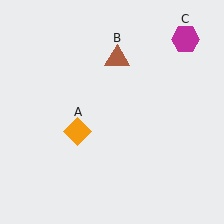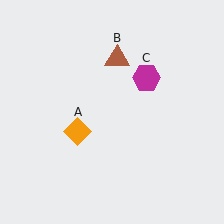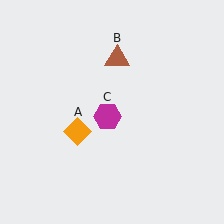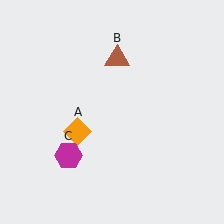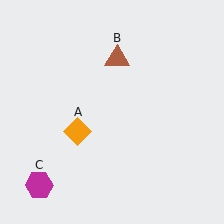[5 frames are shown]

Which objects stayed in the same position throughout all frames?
Orange diamond (object A) and brown triangle (object B) remained stationary.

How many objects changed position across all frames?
1 object changed position: magenta hexagon (object C).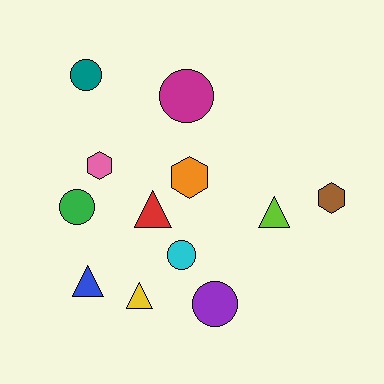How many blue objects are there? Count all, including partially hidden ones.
There is 1 blue object.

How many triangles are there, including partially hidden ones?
There are 4 triangles.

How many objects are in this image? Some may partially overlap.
There are 12 objects.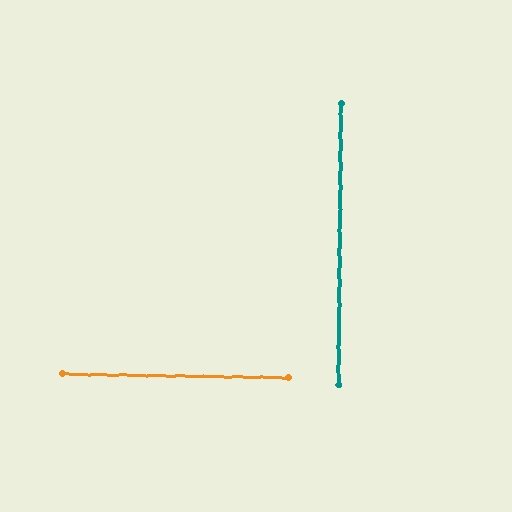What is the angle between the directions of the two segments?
Approximately 90 degrees.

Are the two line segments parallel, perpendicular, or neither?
Perpendicular — they meet at approximately 90°.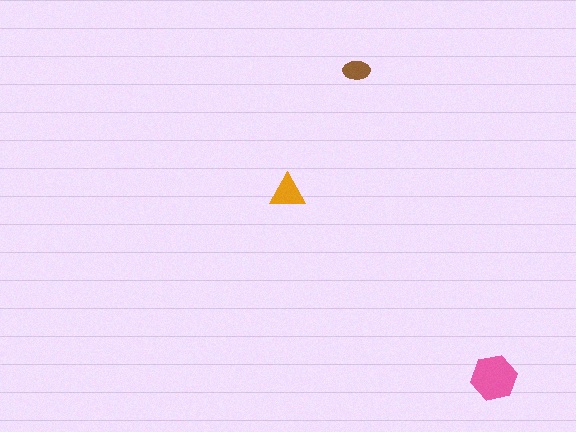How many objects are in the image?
There are 3 objects in the image.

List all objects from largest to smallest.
The pink hexagon, the orange triangle, the brown ellipse.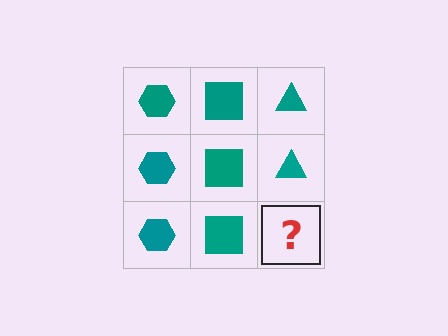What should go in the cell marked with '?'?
The missing cell should contain a teal triangle.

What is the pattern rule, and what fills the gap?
The rule is that each column has a consistent shape. The gap should be filled with a teal triangle.